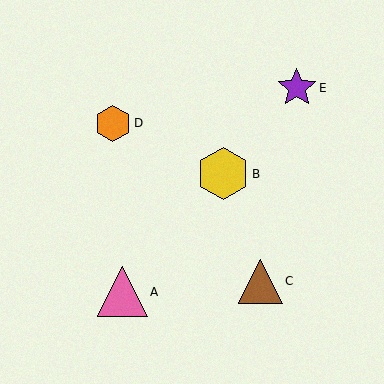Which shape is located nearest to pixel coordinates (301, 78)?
The purple star (labeled E) at (297, 88) is nearest to that location.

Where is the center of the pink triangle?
The center of the pink triangle is at (122, 292).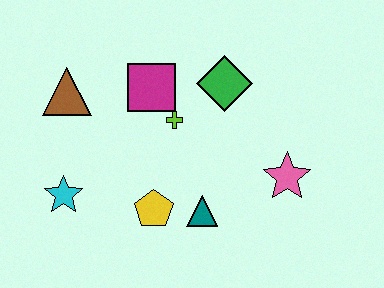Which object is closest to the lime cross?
The magenta square is closest to the lime cross.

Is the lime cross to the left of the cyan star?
No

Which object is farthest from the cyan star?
The pink star is farthest from the cyan star.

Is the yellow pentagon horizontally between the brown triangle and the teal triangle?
Yes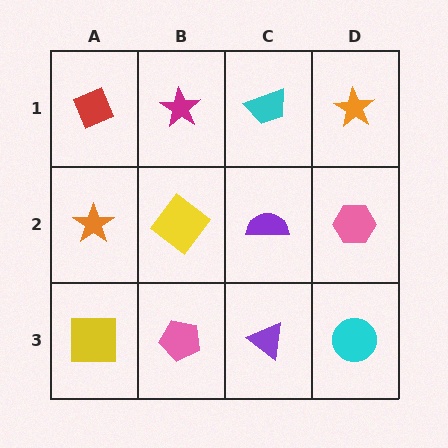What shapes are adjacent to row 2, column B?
A magenta star (row 1, column B), a pink pentagon (row 3, column B), an orange star (row 2, column A), a purple semicircle (row 2, column C).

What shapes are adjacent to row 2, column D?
An orange star (row 1, column D), a cyan circle (row 3, column D), a purple semicircle (row 2, column C).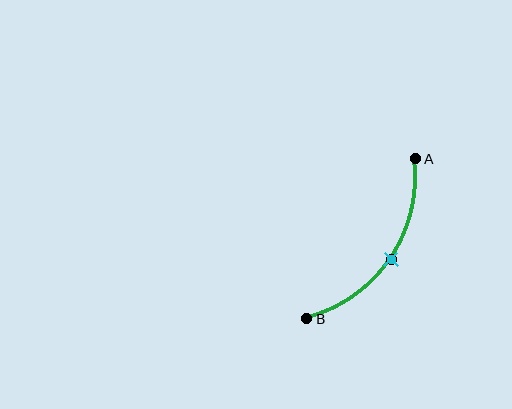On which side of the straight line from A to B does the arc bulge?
The arc bulges below and to the right of the straight line connecting A and B.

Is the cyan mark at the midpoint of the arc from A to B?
Yes. The cyan mark lies on the arc at equal arc-length from both A and B — it is the arc midpoint.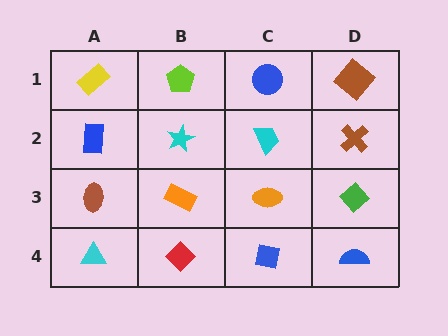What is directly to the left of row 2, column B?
A blue rectangle.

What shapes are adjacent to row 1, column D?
A brown cross (row 2, column D), a blue circle (row 1, column C).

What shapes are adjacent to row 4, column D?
A green diamond (row 3, column D), a blue square (row 4, column C).